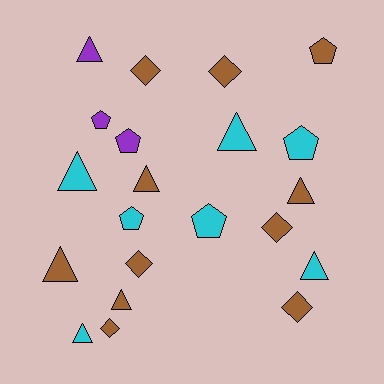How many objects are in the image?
There are 21 objects.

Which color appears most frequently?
Brown, with 11 objects.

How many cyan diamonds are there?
There are no cyan diamonds.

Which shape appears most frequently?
Triangle, with 9 objects.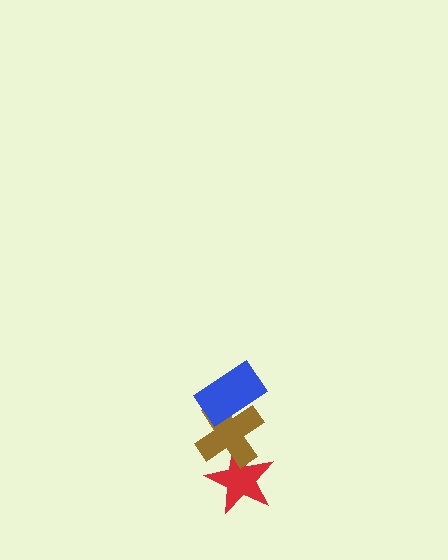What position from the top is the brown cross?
The brown cross is 2nd from the top.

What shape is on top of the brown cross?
The blue rectangle is on top of the brown cross.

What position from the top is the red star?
The red star is 3rd from the top.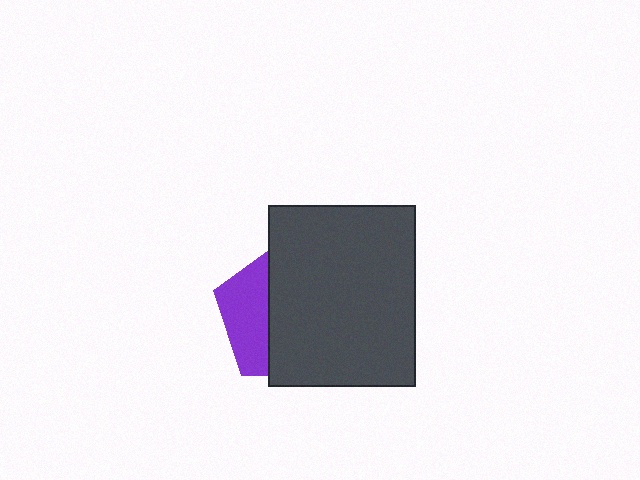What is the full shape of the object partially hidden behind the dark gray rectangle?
The partially hidden object is a purple pentagon.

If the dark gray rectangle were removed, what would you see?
You would see the complete purple pentagon.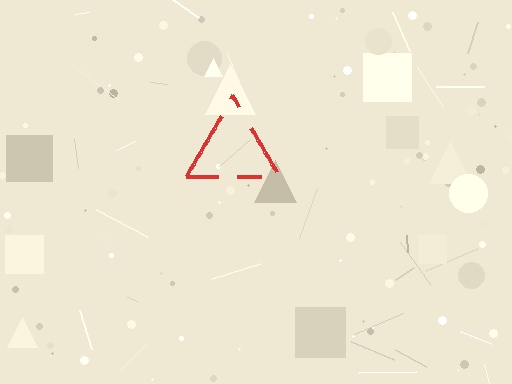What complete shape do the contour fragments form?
The contour fragments form a triangle.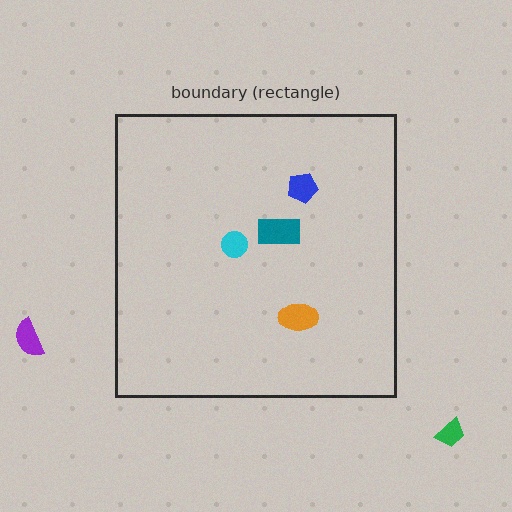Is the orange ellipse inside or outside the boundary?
Inside.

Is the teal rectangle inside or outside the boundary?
Inside.